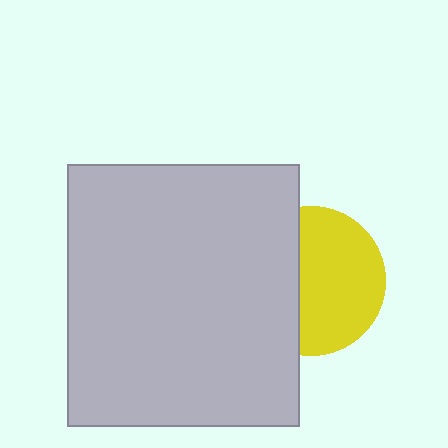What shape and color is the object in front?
The object in front is a light gray rectangle.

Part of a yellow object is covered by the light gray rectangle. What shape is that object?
It is a circle.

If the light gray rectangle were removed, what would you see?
You would see the complete yellow circle.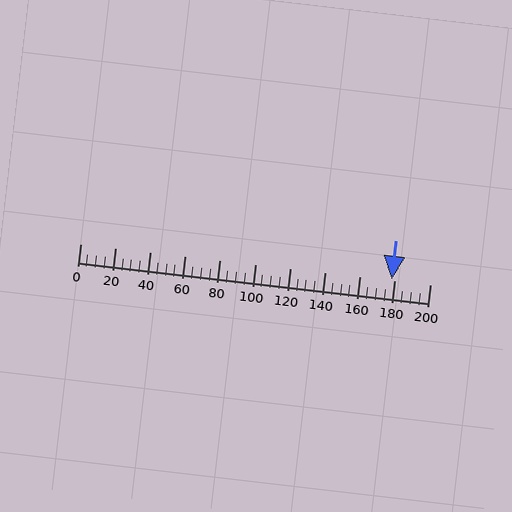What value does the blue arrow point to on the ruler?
The blue arrow points to approximately 178.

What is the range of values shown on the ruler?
The ruler shows values from 0 to 200.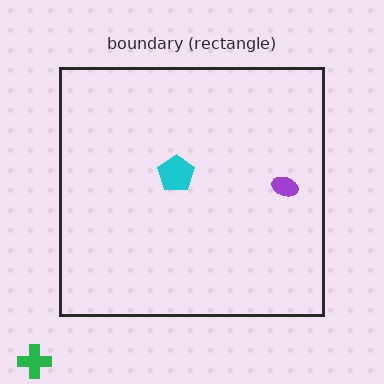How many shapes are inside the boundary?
2 inside, 1 outside.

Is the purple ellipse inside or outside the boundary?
Inside.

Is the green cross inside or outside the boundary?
Outside.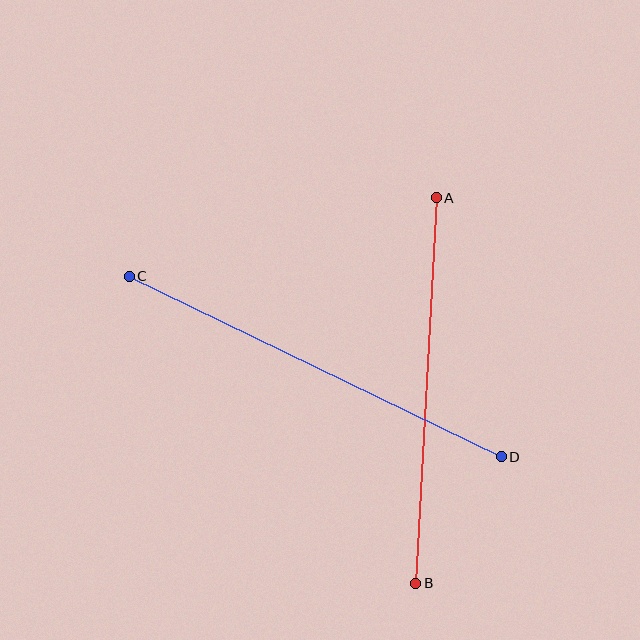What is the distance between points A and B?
The distance is approximately 386 pixels.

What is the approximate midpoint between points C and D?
The midpoint is at approximately (315, 366) pixels.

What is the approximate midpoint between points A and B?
The midpoint is at approximately (426, 390) pixels.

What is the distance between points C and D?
The distance is approximately 414 pixels.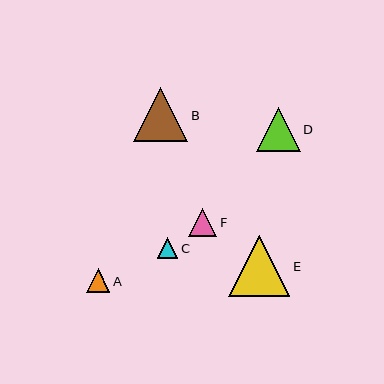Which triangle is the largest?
Triangle E is the largest with a size of approximately 61 pixels.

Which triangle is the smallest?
Triangle C is the smallest with a size of approximately 20 pixels.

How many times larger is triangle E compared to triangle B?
Triangle E is approximately 1.1 times the size of triangle B.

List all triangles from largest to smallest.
From largest to smallest: E, B, D, F, A, C.